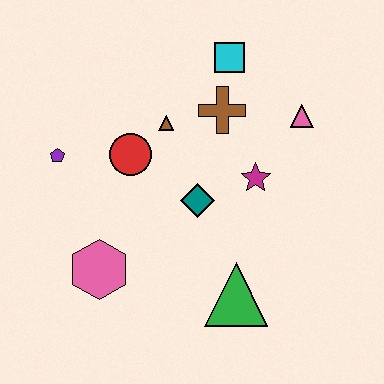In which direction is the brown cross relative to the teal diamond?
The brown cross is above the teal diamond.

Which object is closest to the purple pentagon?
The red circle is closest to the purple pentagon.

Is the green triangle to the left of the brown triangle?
No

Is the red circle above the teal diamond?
Yes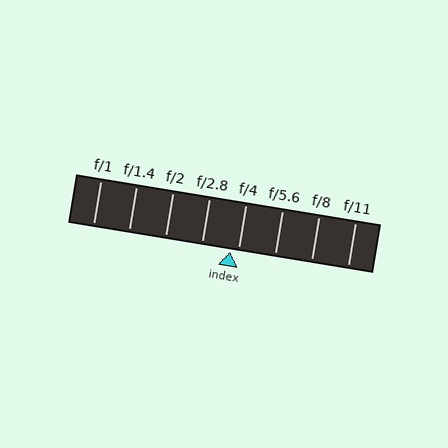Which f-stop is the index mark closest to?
The index mark is closest to f/4.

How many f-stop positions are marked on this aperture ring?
There are 8 f-stop positions marked.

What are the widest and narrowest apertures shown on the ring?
The widest aperture shown is f/1 and the narrowest is f/11.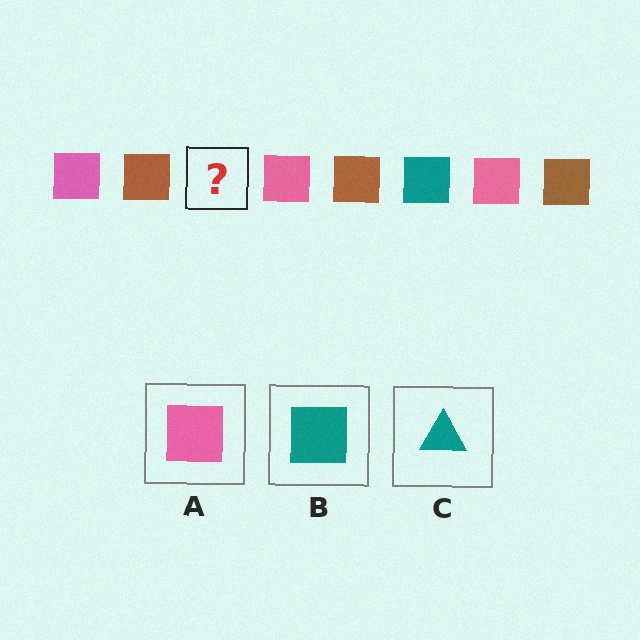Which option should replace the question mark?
Option B.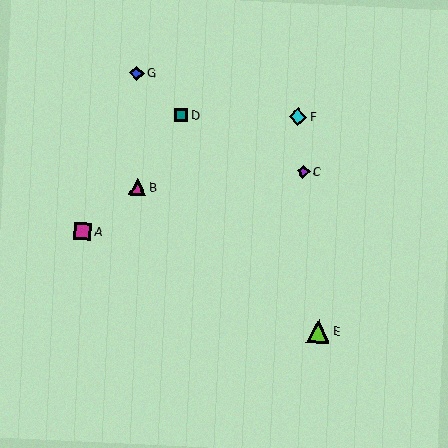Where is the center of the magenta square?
The center of the magenta square is at (82, 231).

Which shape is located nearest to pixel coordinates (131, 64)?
The blue diamond (labeled G) at (137, 73) is nearest to that location.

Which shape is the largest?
The lime triangle (labeled E) is the largest.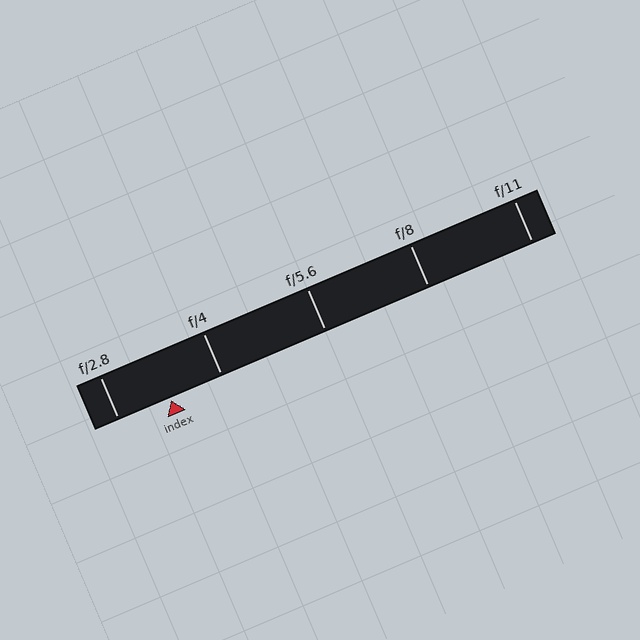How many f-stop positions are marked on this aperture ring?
There are 5 f-stop positions marked.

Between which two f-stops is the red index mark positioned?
The index mark is between f/2.8 and f/4.